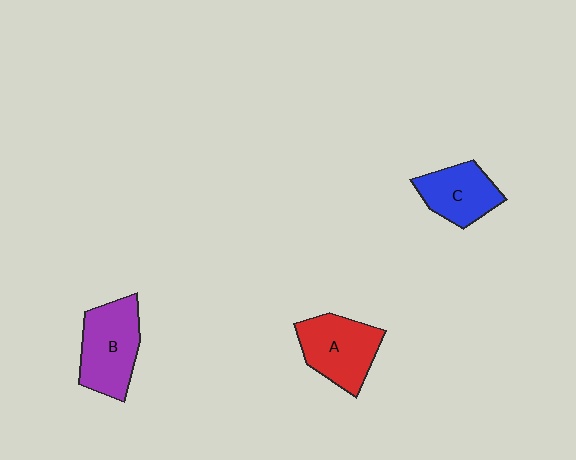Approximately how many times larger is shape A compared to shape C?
Approximately 1.2 times.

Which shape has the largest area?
Shape B (purple).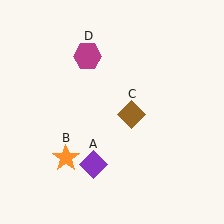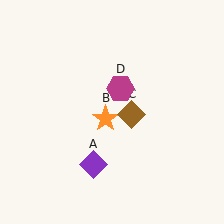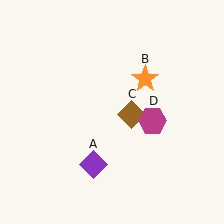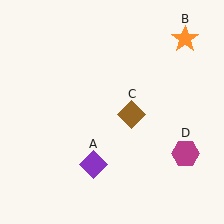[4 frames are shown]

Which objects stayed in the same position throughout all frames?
Purple diamond (object A) and brown diamond (object C) remained stationary.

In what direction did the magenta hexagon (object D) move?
The magenta hexagon (object D) moved down and to the right.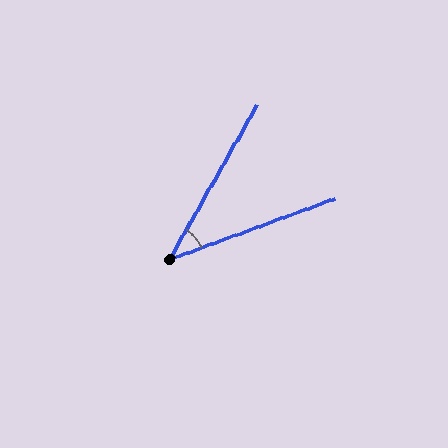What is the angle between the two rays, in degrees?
Approximately 40 degrees.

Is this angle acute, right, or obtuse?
It is acute.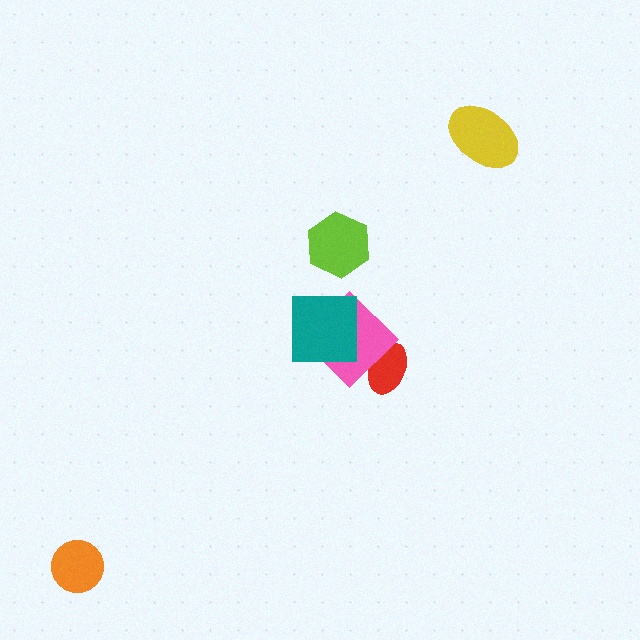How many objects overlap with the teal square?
1 object overlaps with the teal square.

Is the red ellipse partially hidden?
Yes, it is partially covered by another shape.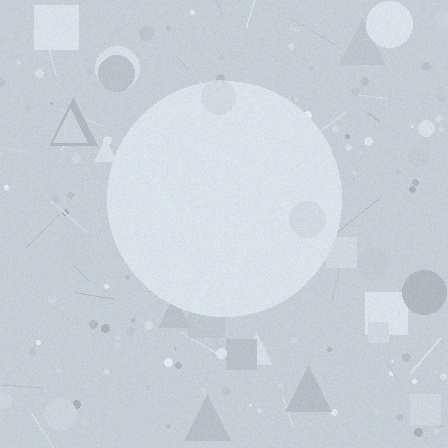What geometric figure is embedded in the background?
A circle is embedded in the background.